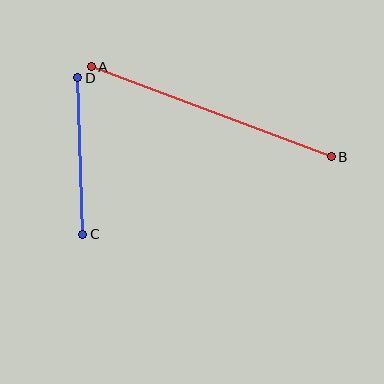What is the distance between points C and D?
The distance is approximately 156 pixels.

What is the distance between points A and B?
The distance is approximately 256 pixels.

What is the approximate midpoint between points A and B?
The midpoint is at approximately (211, 112) pixels.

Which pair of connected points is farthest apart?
Points A and B are farthest apart.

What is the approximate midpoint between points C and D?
The midpoint is at approximately (80, 156) pixels.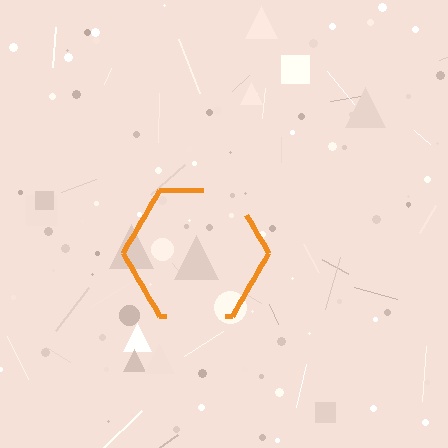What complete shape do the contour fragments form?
The contour fragments form a hexagon.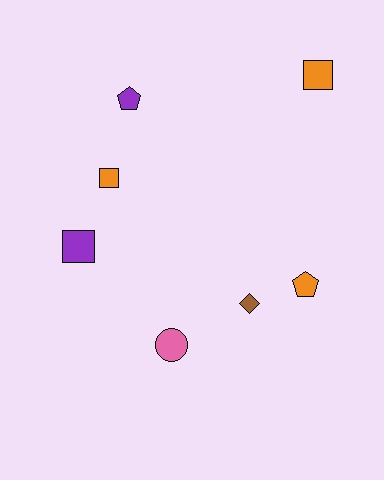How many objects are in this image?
There are 7 objects.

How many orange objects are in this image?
There are 3 orange objects.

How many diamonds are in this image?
There is 1 diamond.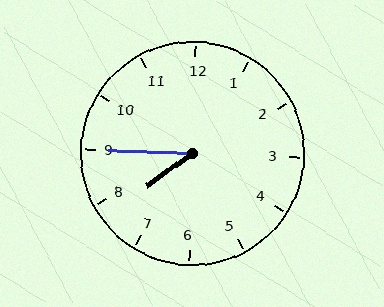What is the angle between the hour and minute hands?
Approximately 38 degrees.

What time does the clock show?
7:45.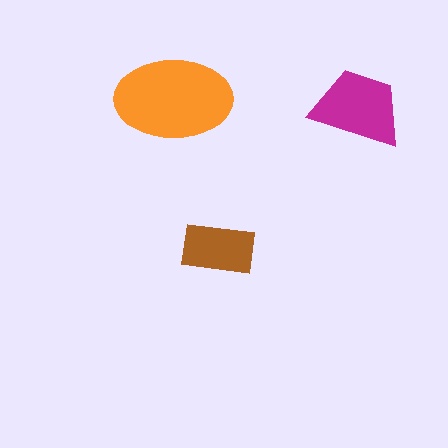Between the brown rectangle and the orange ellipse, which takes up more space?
The orange ellipse.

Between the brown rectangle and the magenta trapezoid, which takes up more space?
The magenta trapezoid.